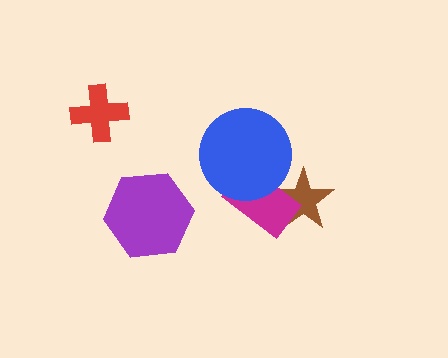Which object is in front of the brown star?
The magenta rectangle is in front of the brown star.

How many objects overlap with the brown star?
1 object overlaps with the brown star.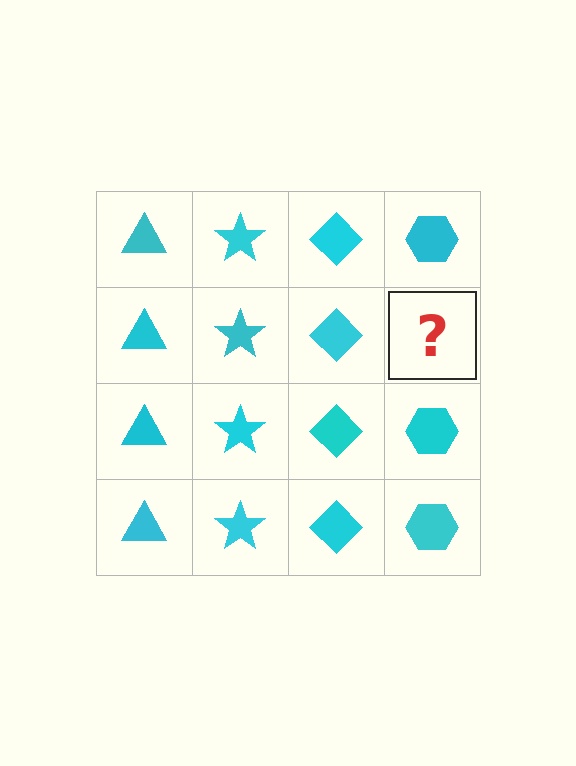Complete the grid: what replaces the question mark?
The question mark should be replaced with a cyan hexagon.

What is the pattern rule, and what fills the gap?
The rule is that each column has a consistent shape. The gap should be filled with a cyan hexagon.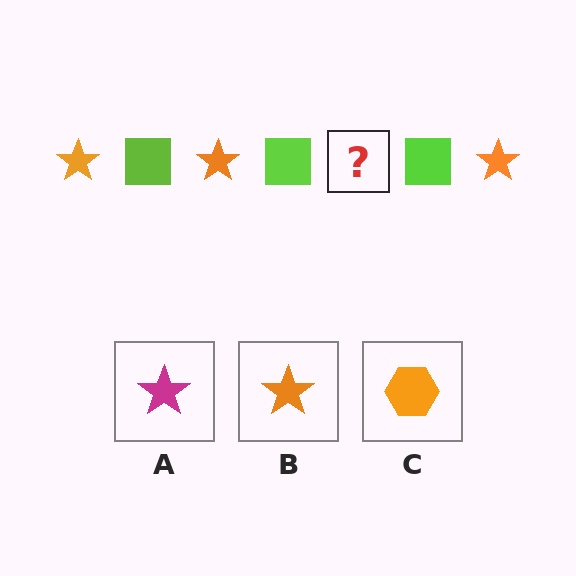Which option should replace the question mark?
Option B.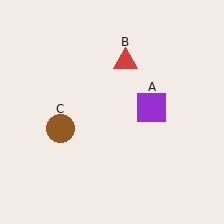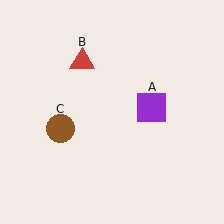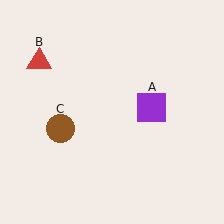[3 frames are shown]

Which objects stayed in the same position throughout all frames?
Purple square (object A) and brown circle (object C) remained stationary.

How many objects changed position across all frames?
1 object changed position: red triangle (object B).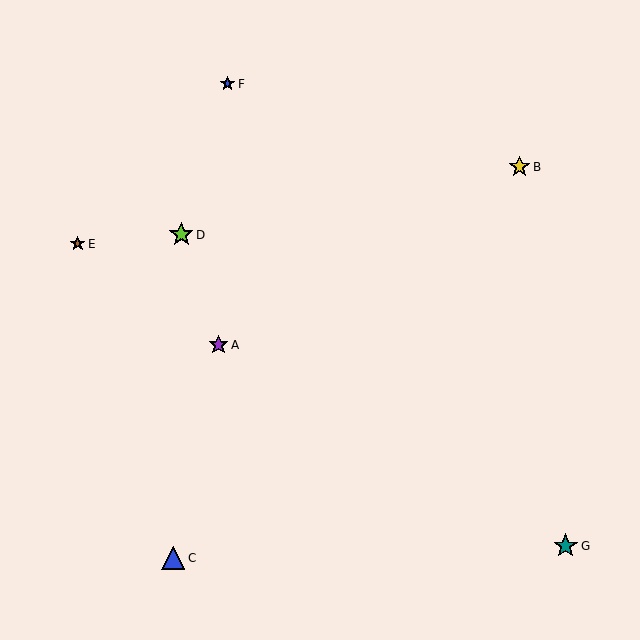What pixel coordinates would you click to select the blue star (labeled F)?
Click at (228, 84) to select the blue star F.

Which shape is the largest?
The teal star (labeled G) is the largest.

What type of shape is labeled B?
Shape B is a yellow star.